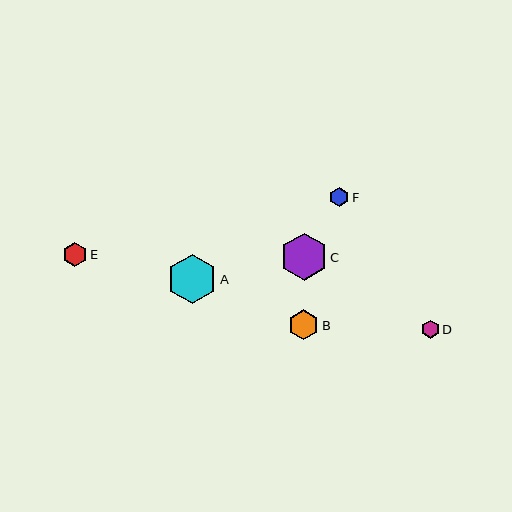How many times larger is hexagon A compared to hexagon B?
Hexagon A is approximately 1.6 times the size of hexagon B.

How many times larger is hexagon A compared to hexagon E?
Hexagon A is approximately 2.1 times the size of hexagon E.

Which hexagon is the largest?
Hexagon A is the largest with a size of approximately 49 pixels.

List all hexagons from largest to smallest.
From largest to smallest: A, C, B, E, F, D.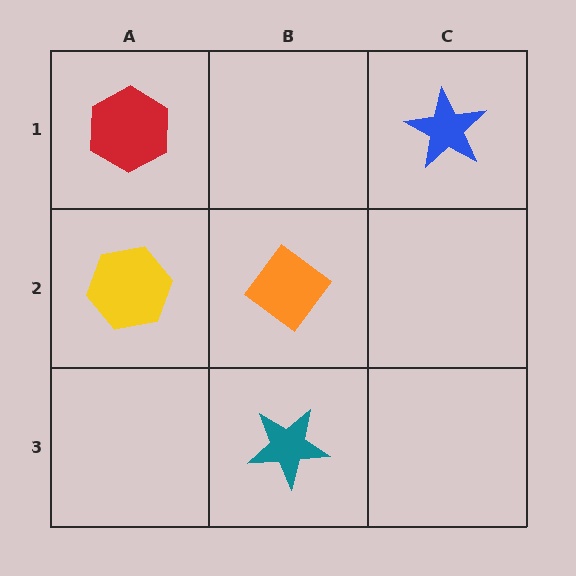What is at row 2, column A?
A yellow hexagon.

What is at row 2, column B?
An orange diamond.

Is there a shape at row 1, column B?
No, that cell is empty.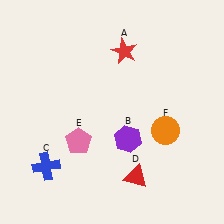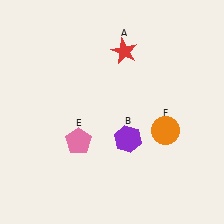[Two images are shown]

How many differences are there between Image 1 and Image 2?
There are 2 differences between the two images.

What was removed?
The blue cross (C), the red triangle (D) were removed in Image 2.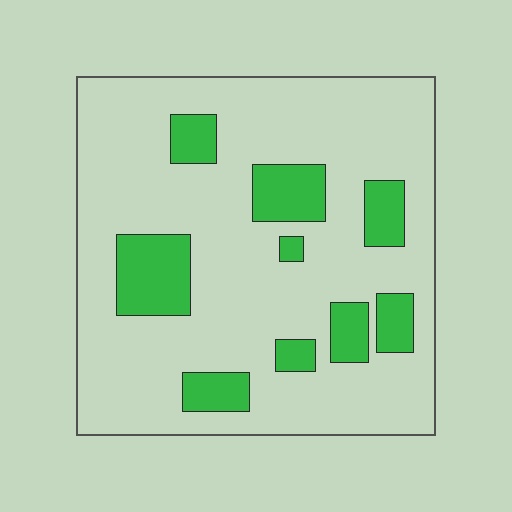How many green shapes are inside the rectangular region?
9.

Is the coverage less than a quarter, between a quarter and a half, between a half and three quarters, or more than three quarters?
Less than a quarter.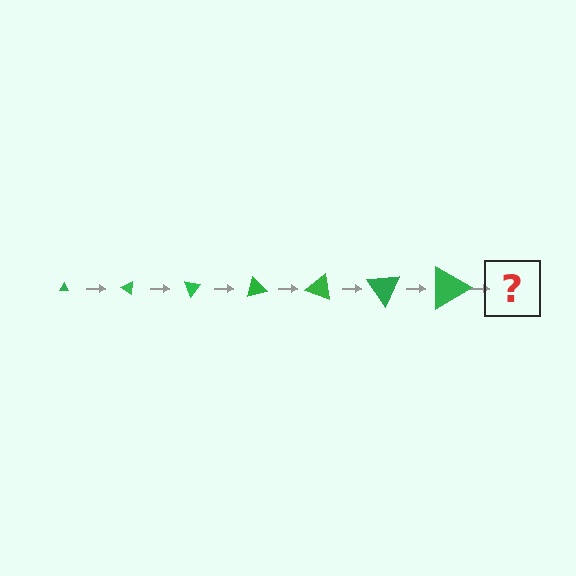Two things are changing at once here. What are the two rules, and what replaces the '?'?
The two rules are that the triangle grows larger each step and it rotates 35 degrees each step. The '?' should be a triangle, larger than the previous one and rotated 245 degrees from the start.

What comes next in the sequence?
The next element should be a triangle, larger than the previous one and rotated 245 degrees from the start.